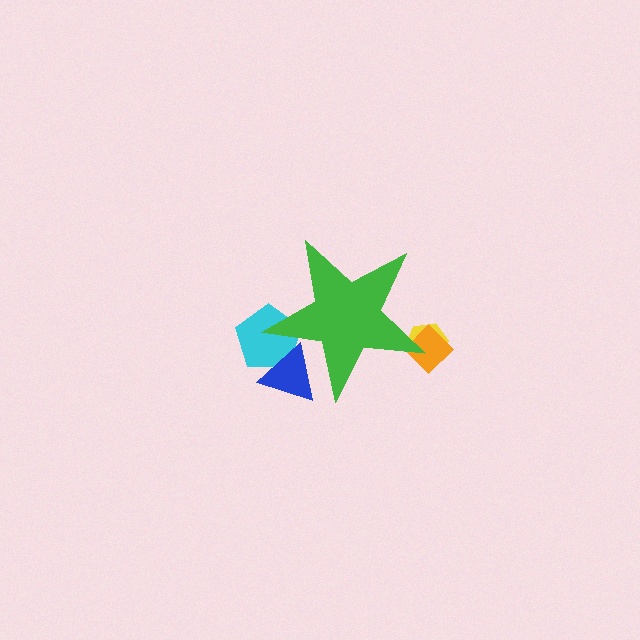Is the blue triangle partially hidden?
Yes, the blue triangle is partially hidden behind the green star.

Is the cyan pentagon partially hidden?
Yes, the cyan pentagon is partially hidden behind the green star.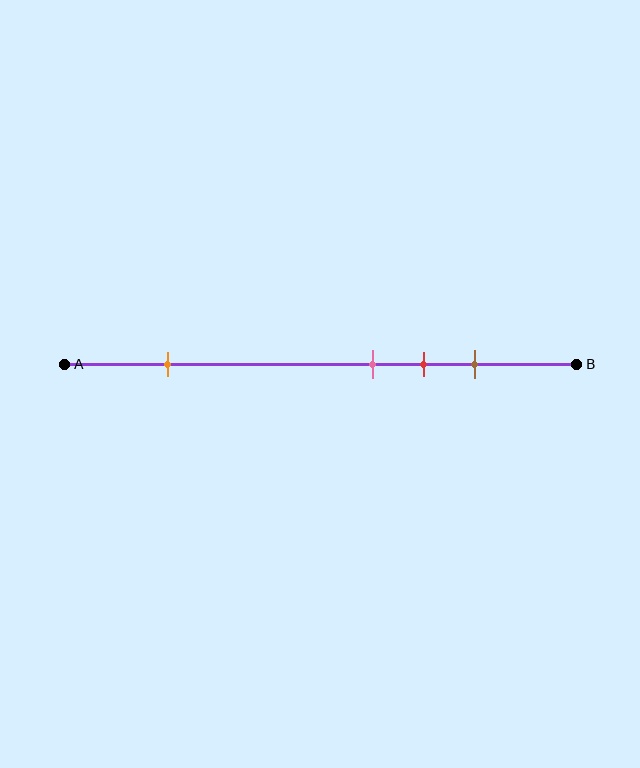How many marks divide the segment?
There are 4 marks dividing the segment.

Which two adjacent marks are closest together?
The pink and red marks are the closest adjacent pair.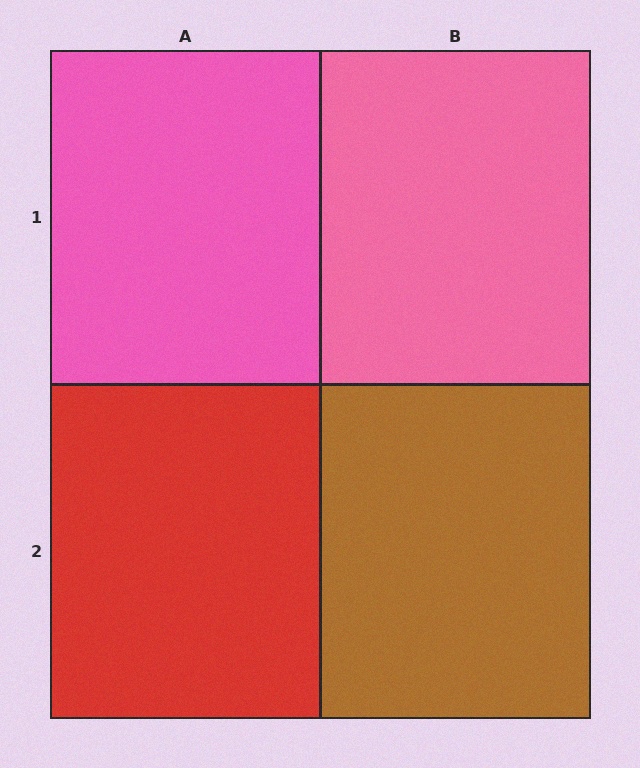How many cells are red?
1 cell is red.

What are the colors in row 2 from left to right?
Red, brown.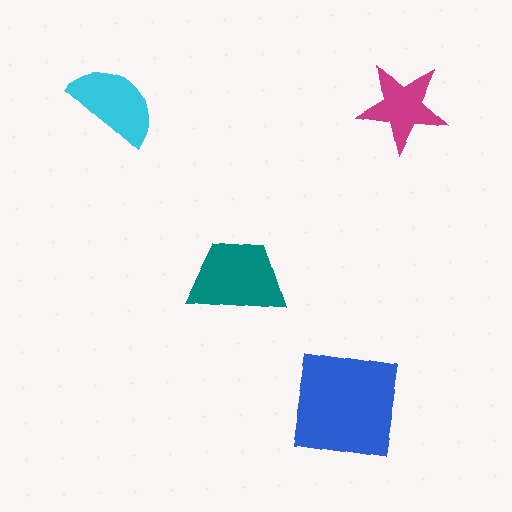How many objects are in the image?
There are 4 objects in the image.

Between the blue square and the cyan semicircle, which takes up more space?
The blue square.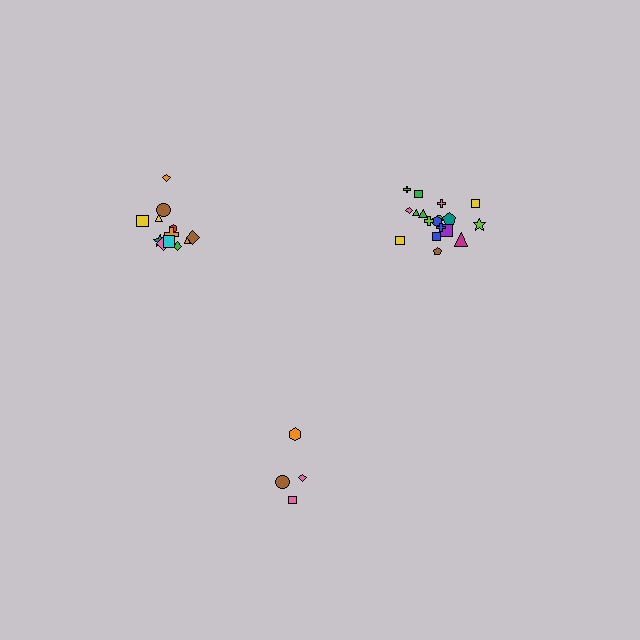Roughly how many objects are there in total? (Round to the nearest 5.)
Roughly 35 objects in total.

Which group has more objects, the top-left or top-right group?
The top-right group.